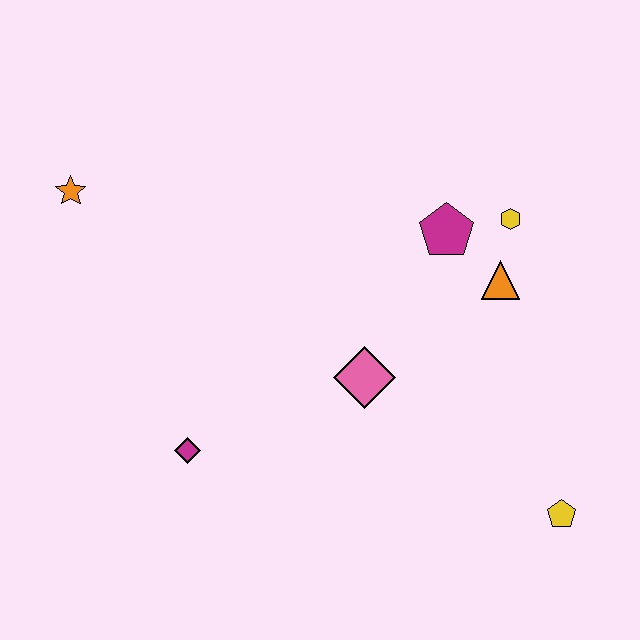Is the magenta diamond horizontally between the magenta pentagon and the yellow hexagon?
No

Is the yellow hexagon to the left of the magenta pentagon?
No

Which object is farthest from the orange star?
The yellow pentagon is farthest from the orange star.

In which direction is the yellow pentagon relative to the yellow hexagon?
The yellow pentagon is below the yellow hexagon.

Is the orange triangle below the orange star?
Yes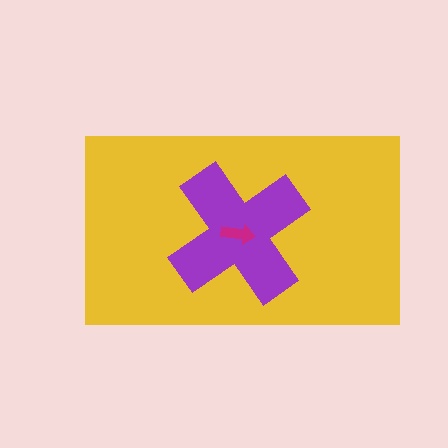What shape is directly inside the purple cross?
The magenta arrow.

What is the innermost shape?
The magenta arrow.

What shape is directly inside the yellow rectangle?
The purple cross.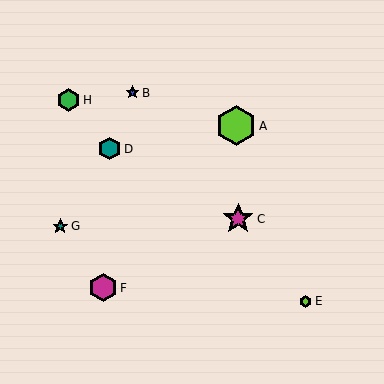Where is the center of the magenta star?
The center of the magenta star is at (238, 219).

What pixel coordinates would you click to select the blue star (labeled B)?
Click at (132, 93) to select the blue star B.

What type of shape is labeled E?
Shape E is a lime hexagon.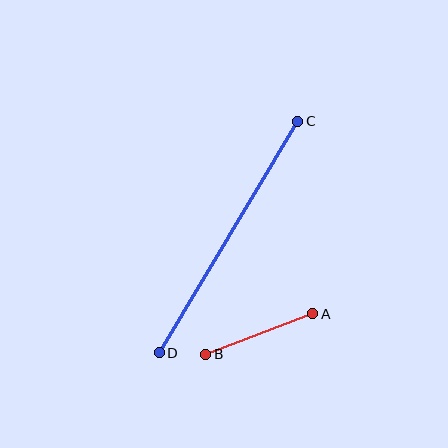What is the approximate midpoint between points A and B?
The midpoint is at approximately (259, 334) pixels.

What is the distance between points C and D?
The distance is approximately 270 pixels.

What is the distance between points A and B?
The distance is approximately 115 pixels.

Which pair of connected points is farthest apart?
Points C and D are farthest apart.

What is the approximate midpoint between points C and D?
The midpoint is at approximately (229, 237) pixels.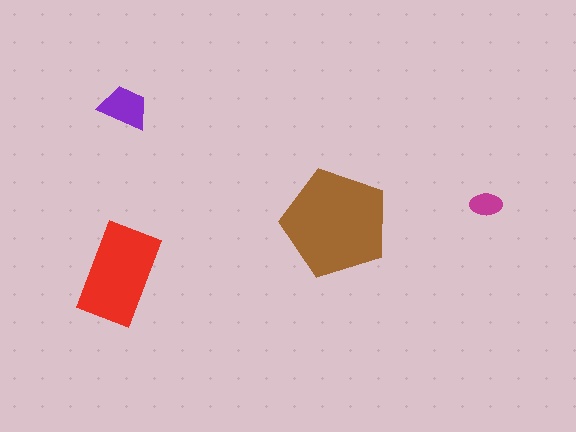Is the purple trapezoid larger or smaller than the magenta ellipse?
Larger.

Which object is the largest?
The brown pentagon.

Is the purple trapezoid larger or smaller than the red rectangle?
Smaller.